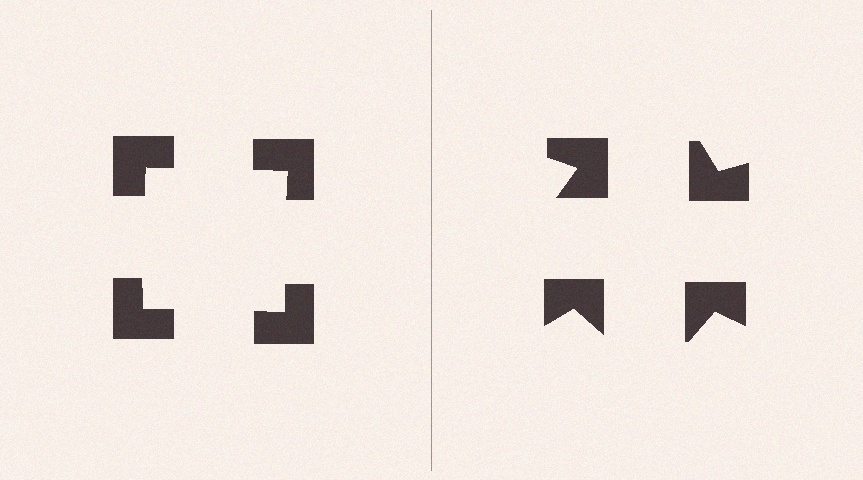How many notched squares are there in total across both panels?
8 — 4 on each side.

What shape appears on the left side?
An illusory square.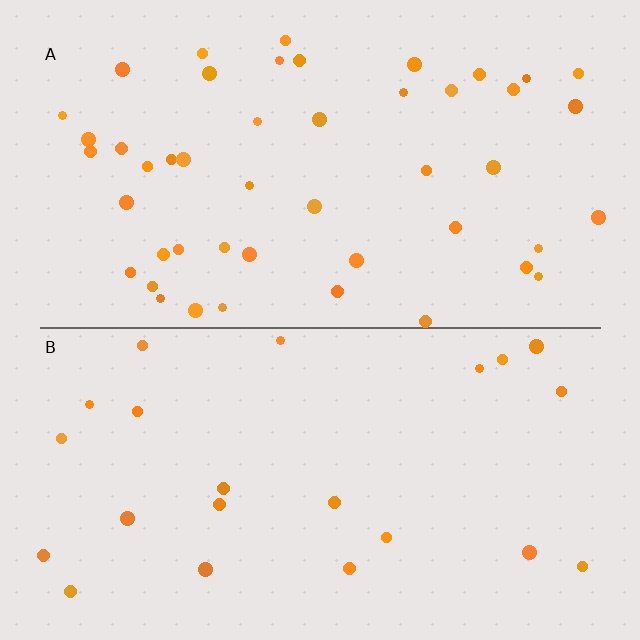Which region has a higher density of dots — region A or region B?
A (the top).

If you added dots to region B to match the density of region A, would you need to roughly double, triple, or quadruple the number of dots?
Approximately double.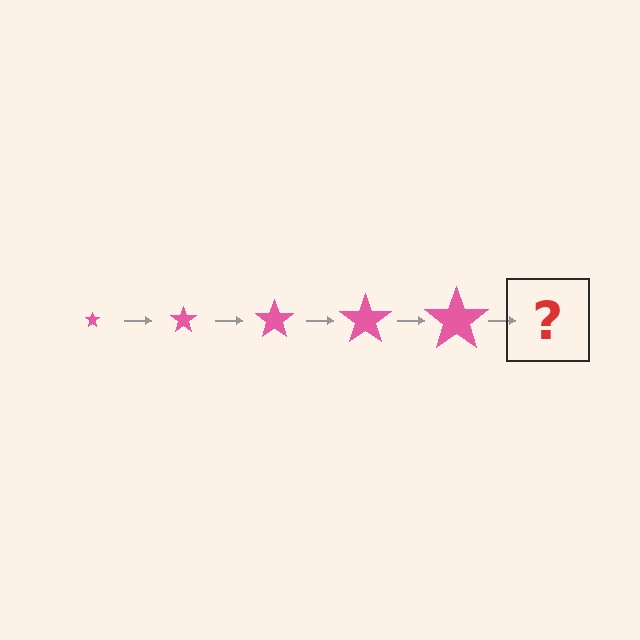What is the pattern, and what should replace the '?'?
The pattern is that the star gets progressively larger each step. The '?' should be a pink star, larger than the previous one.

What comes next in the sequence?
The next element should be a pink star, larger than the previous one.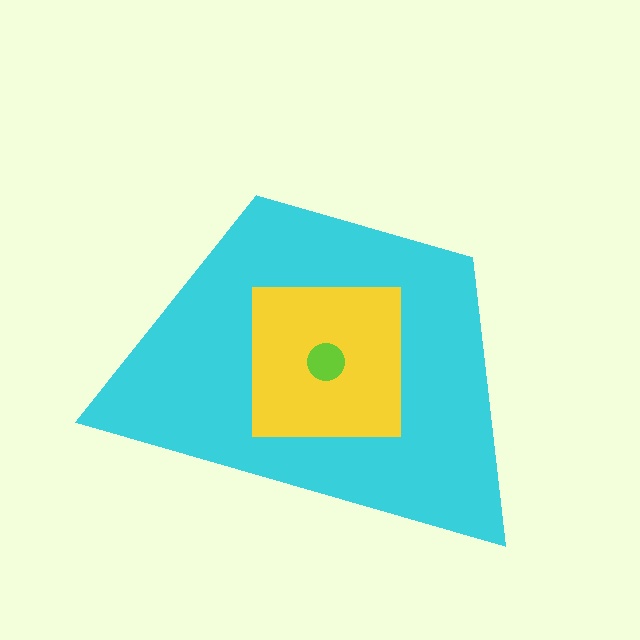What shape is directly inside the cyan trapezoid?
The yellow square.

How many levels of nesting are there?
3.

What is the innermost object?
The lime circle.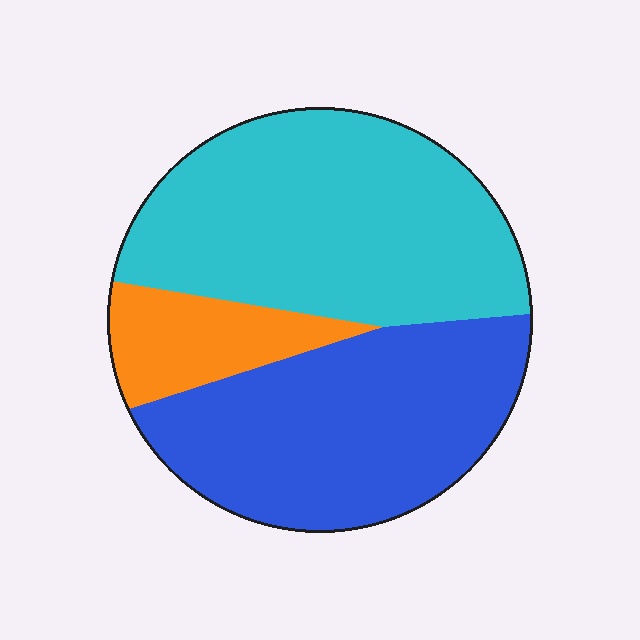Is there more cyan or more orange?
Cyan.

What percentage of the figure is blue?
Blue covers 40% of the figure.